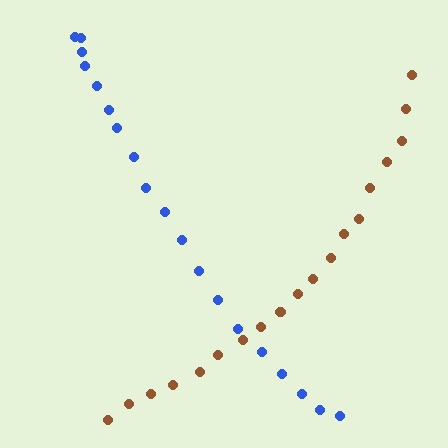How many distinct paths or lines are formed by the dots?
There are 2 distinct paths.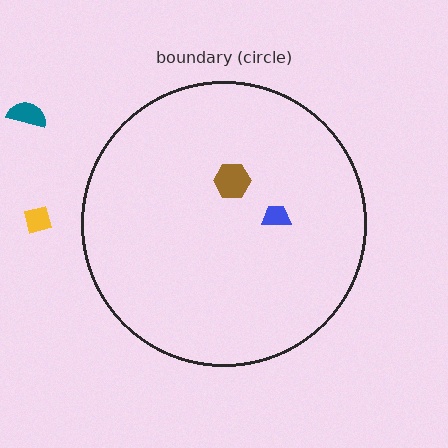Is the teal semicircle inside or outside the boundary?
Outside.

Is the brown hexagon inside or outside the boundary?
Inside.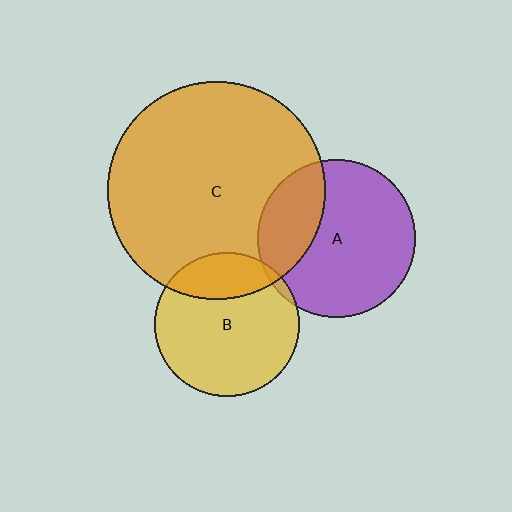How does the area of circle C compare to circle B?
Approximately 2.3 times.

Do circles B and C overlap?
Yes.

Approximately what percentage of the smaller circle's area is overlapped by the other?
Approximately 25%.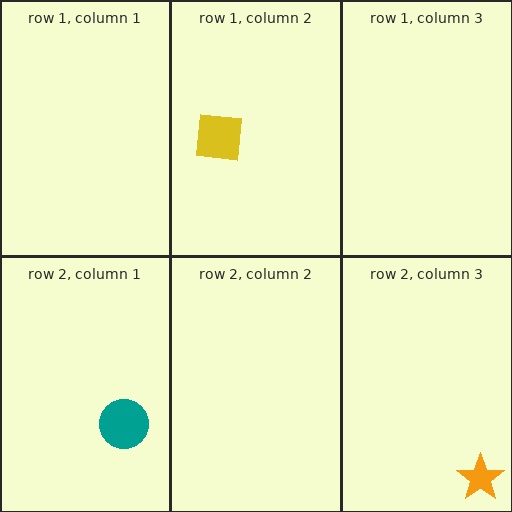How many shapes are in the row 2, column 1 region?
1.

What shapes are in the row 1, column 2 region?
The yellow square.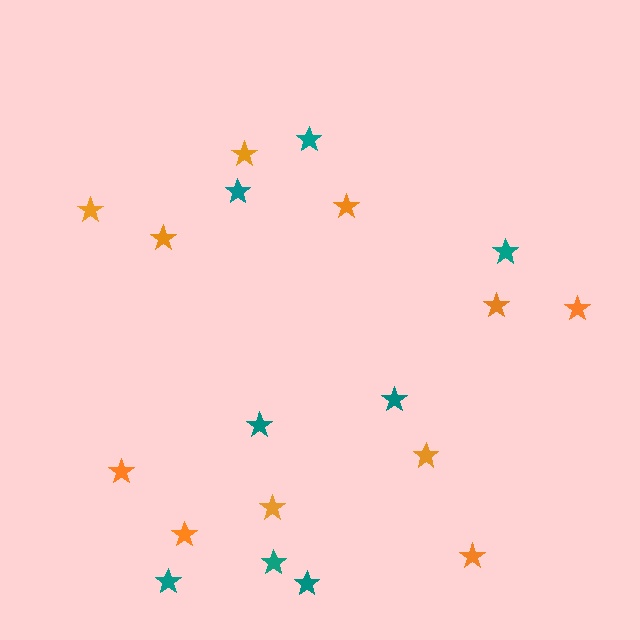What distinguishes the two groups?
There are 2 groups: one group of teal stars (8) and one group of orange stars (11).